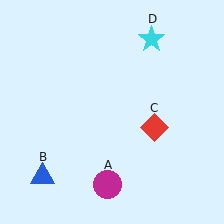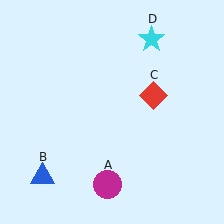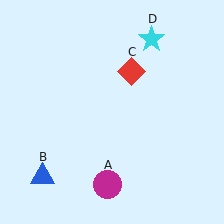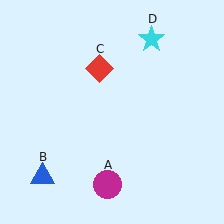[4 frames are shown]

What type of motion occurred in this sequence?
The red diamond (object C) rotated counterclockwise around the center of the scene.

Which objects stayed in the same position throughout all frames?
Magenta circle (object A) and blue triangle (object B) and cyan star (object D) remained stationary.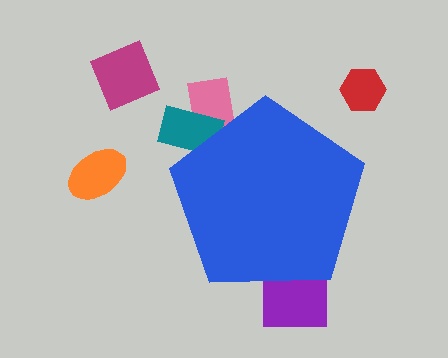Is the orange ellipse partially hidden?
No, the orange ellipse is fully visible.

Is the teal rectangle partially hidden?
Yes, the teal rectangle is partially hidden behind the blue pentagon.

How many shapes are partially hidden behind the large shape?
3 shapes are partially hidden.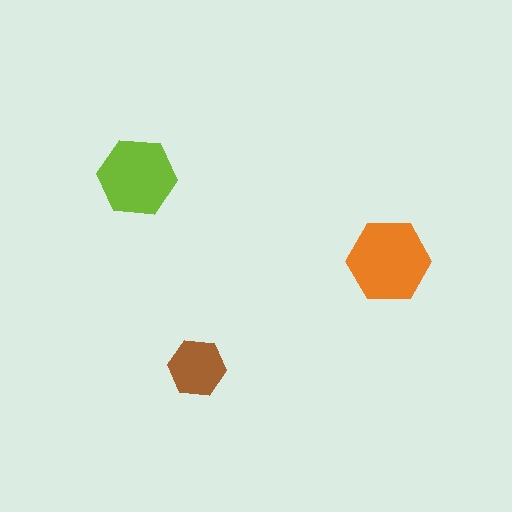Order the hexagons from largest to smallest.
the orange one, the lime one, the brown one.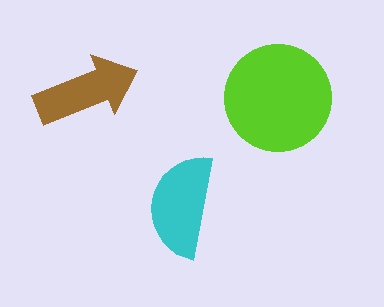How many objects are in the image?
There are 3 objects in the image.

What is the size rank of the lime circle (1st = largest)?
1st.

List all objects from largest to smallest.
The lime circle, the cyan semicircle, the brown arrow.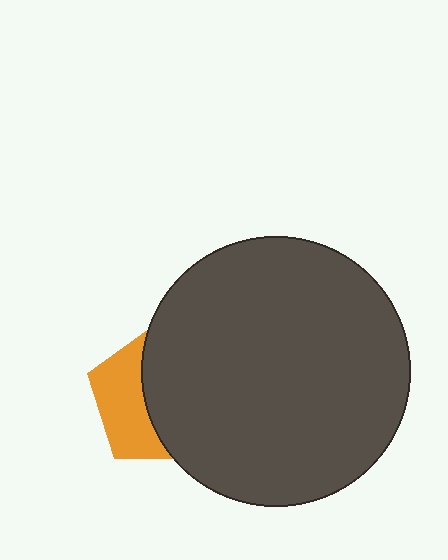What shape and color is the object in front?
The object in front is a dark gray circle.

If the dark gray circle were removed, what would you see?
You would see the complete orange pentagon.